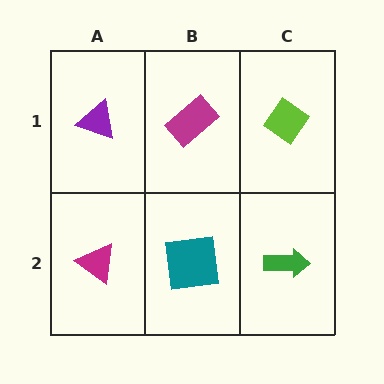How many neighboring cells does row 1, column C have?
2.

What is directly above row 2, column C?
A lime diamond.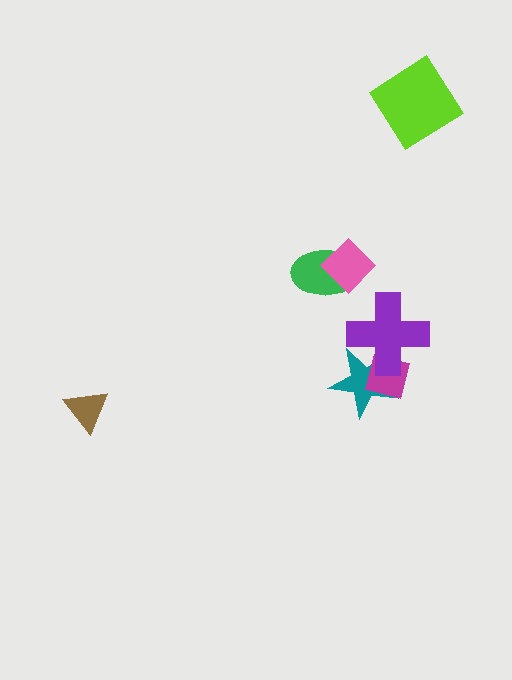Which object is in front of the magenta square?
The purple cross is in front of the magenta square.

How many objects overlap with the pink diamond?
1 object overlaps with the pink diamond.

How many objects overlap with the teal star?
2 objects overlap with the teal star.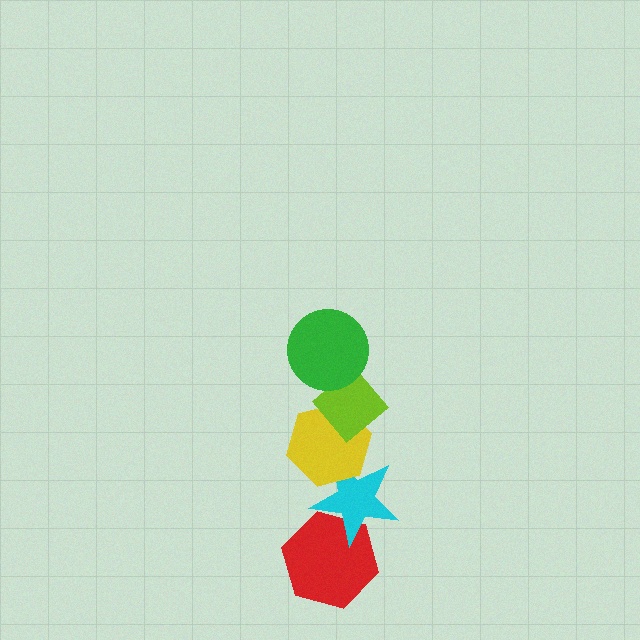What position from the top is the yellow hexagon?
The yellow hexagon is 3rd from the top.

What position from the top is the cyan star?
The cyan star is 4th from the top.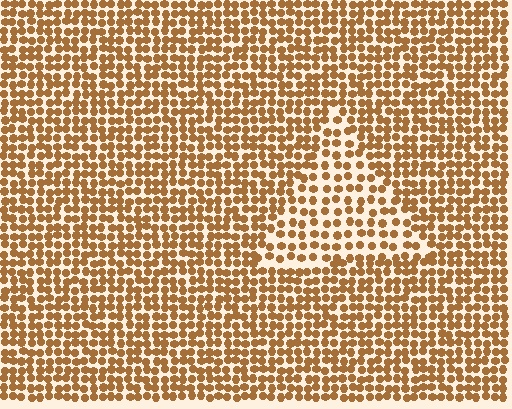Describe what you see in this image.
The image contains small brown elements arranged at two different densities. A triangle-shaped region is visible where the elements are less densely packed than the surrounding area.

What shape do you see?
I see a triangle.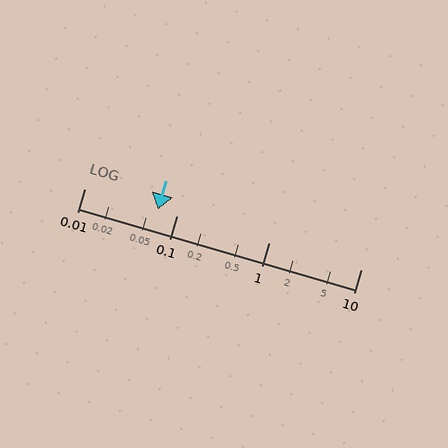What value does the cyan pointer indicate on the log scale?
The pointer indicates approximately 0.063.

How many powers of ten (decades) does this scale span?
The scale spans 3 decades, from 0.01 to 10.